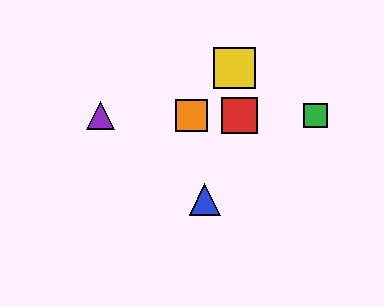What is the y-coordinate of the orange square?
The orange square is at y≈116.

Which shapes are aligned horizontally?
The red square, the green square, the purple triangle, the orange square are aligned horizontally.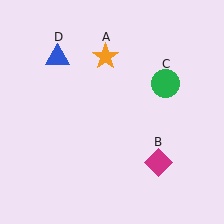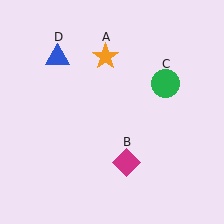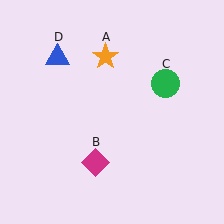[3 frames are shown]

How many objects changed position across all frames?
1 object changed position: magenta diamond (object B).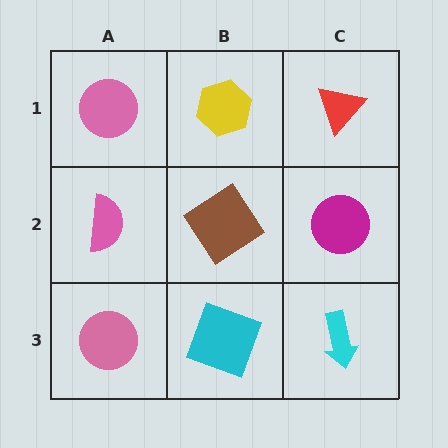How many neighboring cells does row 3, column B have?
3.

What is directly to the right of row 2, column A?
A brown diamond.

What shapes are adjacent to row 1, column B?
A brown diamond (row 2, column B), a pink circle (row 1, column A), a red triangle (row 1, column C).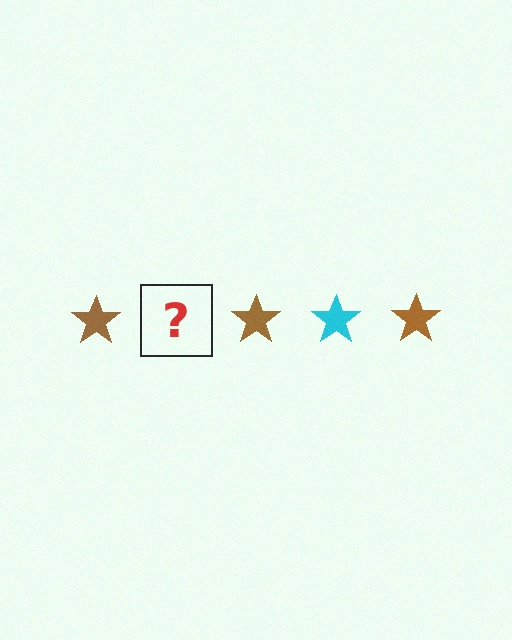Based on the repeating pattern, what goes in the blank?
The blank should be a cyan star.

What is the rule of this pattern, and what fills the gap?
The rule is that the pattern cycles through brown, cyan stars. The gap should be filled with a cyan star.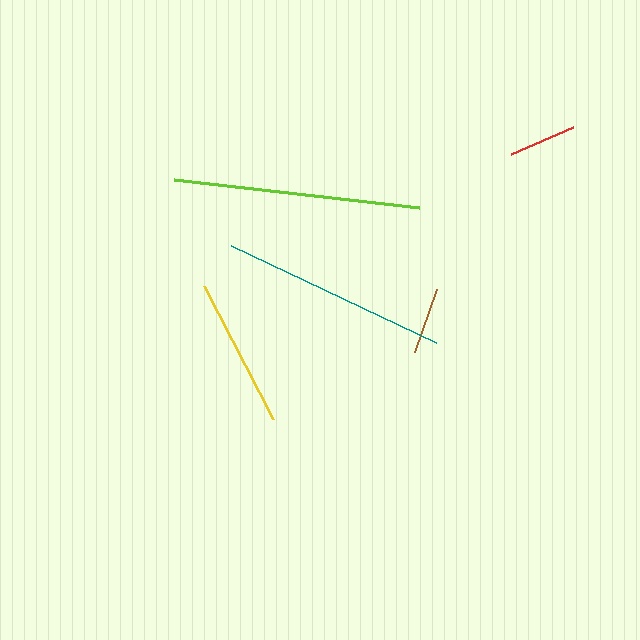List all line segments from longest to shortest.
From longest to shortest: lime, teal, yellow, red, brown.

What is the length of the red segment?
The red segment is approximately 68 pixels long.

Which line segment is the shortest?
The brown line is the shortest at approximately 66 pixels.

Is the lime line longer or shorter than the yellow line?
The lime line is longer than the yellow line.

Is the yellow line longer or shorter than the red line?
The yellow line is longer than the red line.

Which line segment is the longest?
The lime line is the longest at approximately 247 pixels.